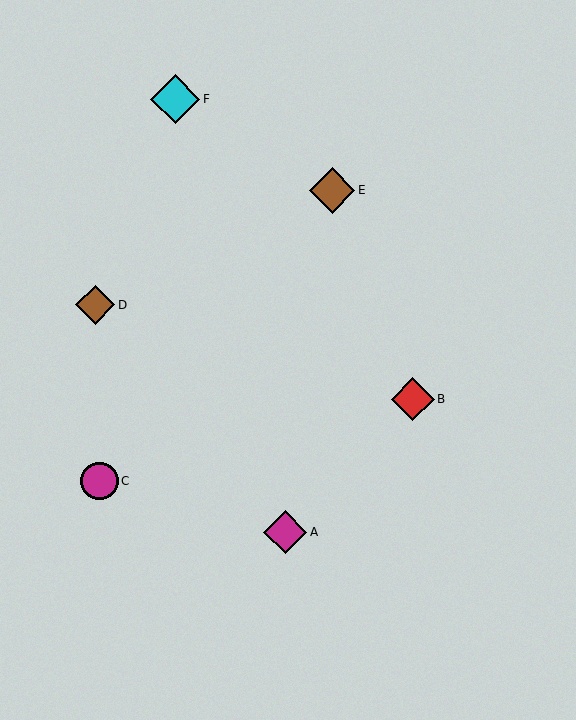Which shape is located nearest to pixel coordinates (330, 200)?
The brown diamond (labeled E) at (332, 191) is nearest to that location.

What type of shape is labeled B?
Shape B is a red diamond.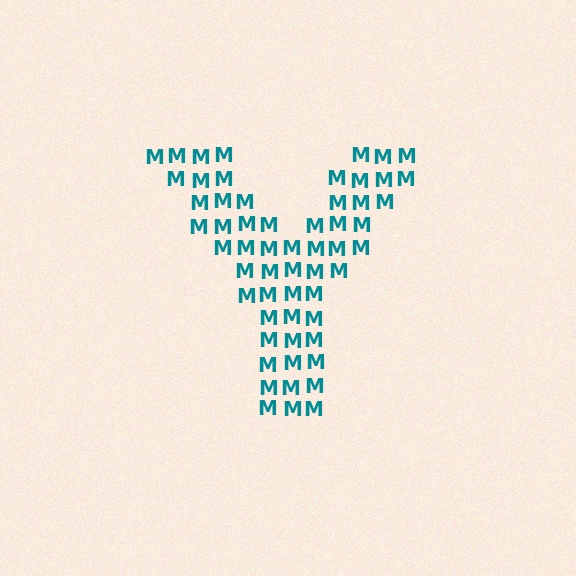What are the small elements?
The small elements are letter M's.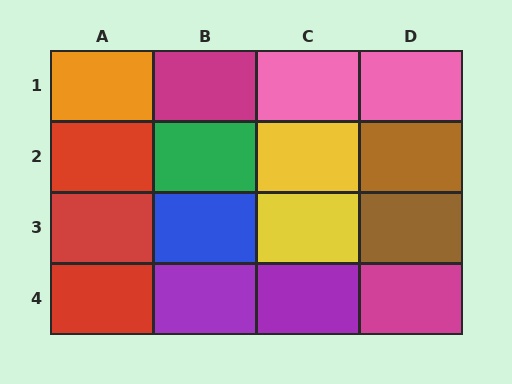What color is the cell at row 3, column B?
Blue.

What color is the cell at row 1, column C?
Pink.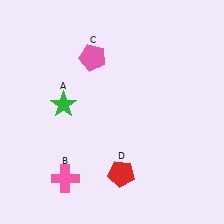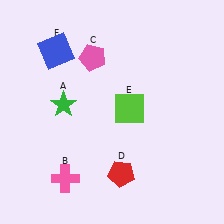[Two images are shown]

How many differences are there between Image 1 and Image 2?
There are 2 differences between the two images.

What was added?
A lime square (E), a blue square (F) were added in Image 2.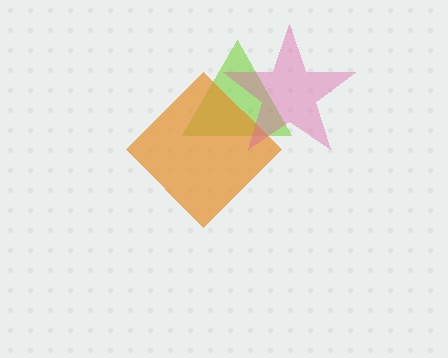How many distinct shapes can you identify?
There are 3 distinct shapes: a lime triangle, an orange diamond, a pink star.